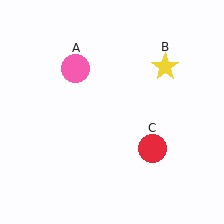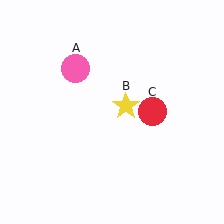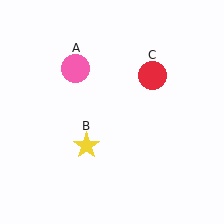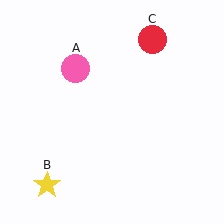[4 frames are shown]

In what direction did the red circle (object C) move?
The red circle (object C) moved up.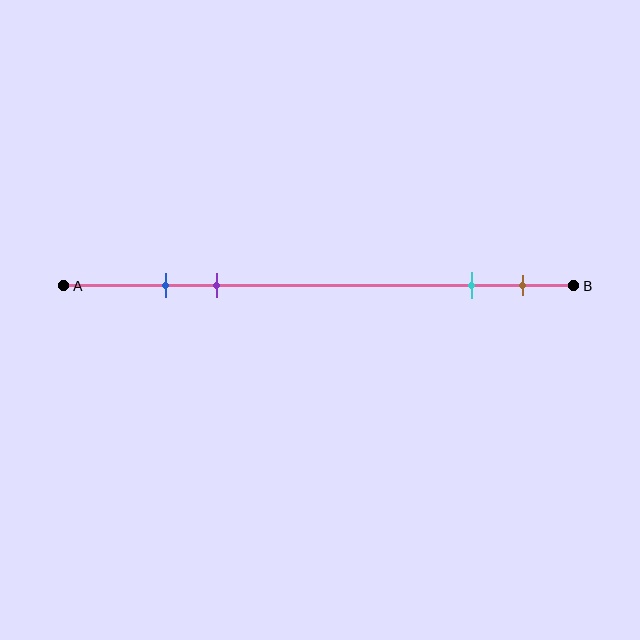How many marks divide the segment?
There are 4 marks dividing the segment.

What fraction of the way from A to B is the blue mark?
The blue mark is approximately 20% (0.2) of the way from A to B.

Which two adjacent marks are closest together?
The blue and purple marks are the closest adjacent pair.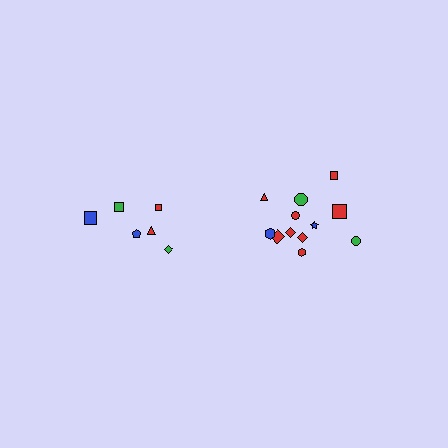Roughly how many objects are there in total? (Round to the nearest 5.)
Roughly 20 objects in total.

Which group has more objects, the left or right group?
The right group.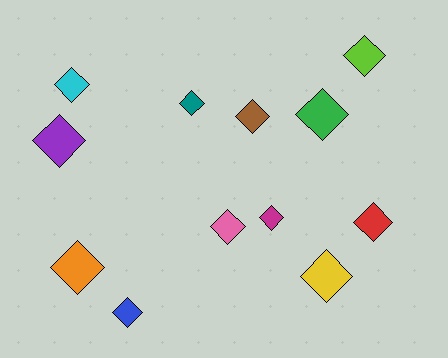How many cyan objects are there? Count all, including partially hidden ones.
There is 1 cyan object.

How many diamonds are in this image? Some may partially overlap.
There are 12 diamonds.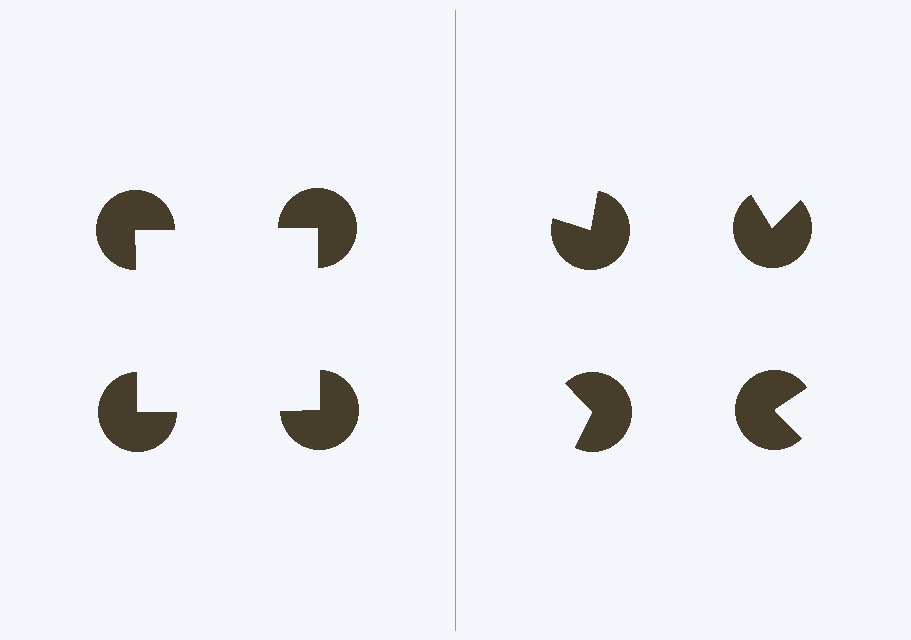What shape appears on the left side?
An illusory square.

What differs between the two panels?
The pac-man discs are positioned identically on both sides; only the wedge orientations differ. On the left they align to a square; on the right they are misaligned.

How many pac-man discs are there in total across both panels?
8 — 4 on each side.